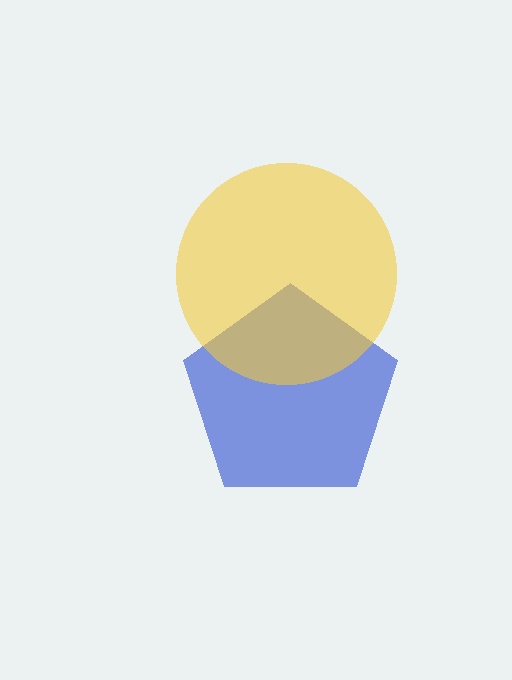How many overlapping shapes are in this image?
There are 2 overlapping shapes in the image.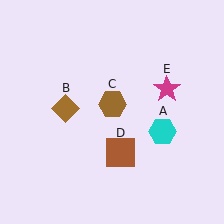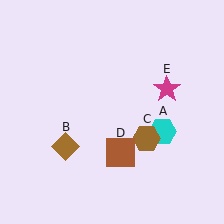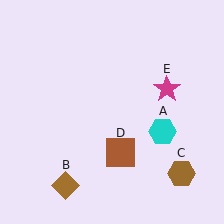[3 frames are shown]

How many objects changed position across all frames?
2 objects changed position: brown diamond (object B), brown hexagon (object C).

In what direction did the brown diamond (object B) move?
The brown diamond (object B) moved down.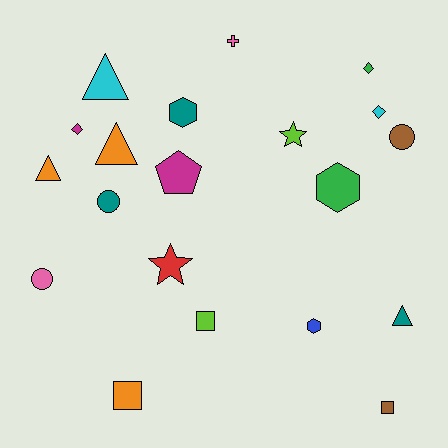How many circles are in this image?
There are 3 circles.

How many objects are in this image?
There are 20 objects.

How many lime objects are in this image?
There are 2 lime objects.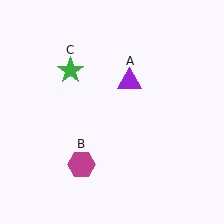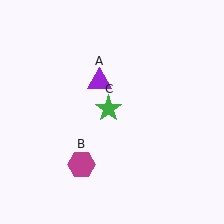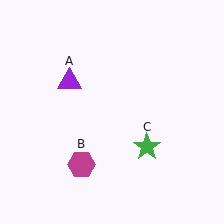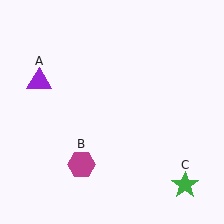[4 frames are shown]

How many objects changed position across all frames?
2 objects changed position: purple triangle (object A), green star (object C).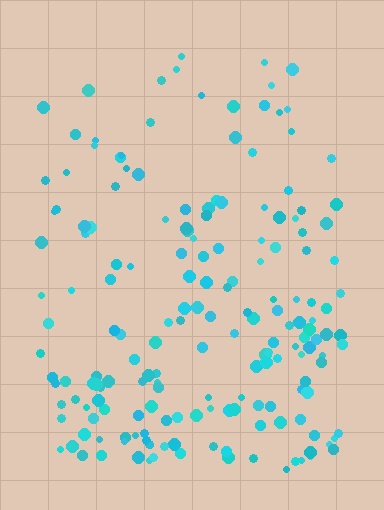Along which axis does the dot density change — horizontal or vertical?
Vertical.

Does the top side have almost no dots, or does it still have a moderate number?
Still a moderate number, just noticeably fewer than the bottom.